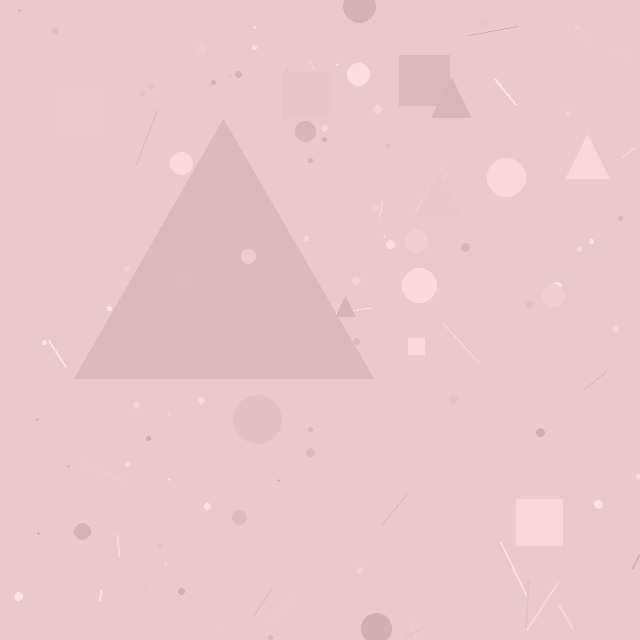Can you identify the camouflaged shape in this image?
The camouflaged shape is a triangle.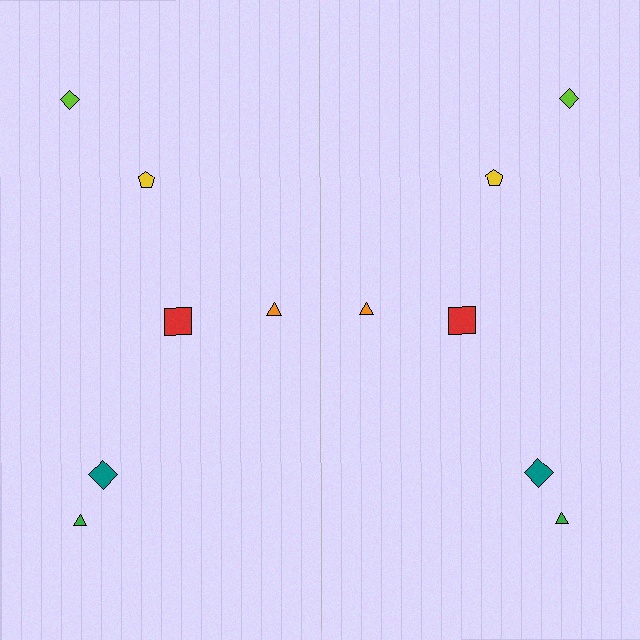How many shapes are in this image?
There are 12 shapes in this image.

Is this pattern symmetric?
Yes, this pattern has bilateral (reflection) symmetry.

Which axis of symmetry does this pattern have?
The pattern has a vertical axis of symmetry running through the center of the image.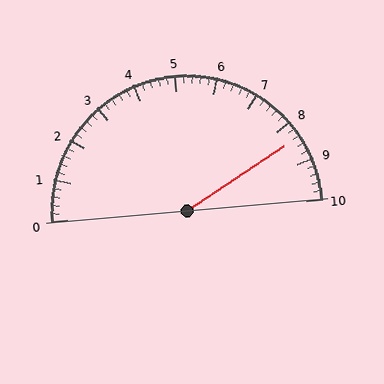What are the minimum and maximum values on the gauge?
The gauge ranges from 0 to 10.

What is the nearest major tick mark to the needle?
The nearest major tick mark is 8.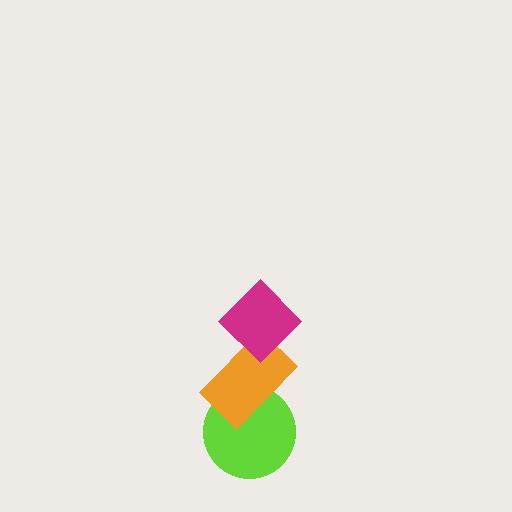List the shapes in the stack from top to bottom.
From top to bottom: the magenta diamond, the orange rectangle, the lime circle.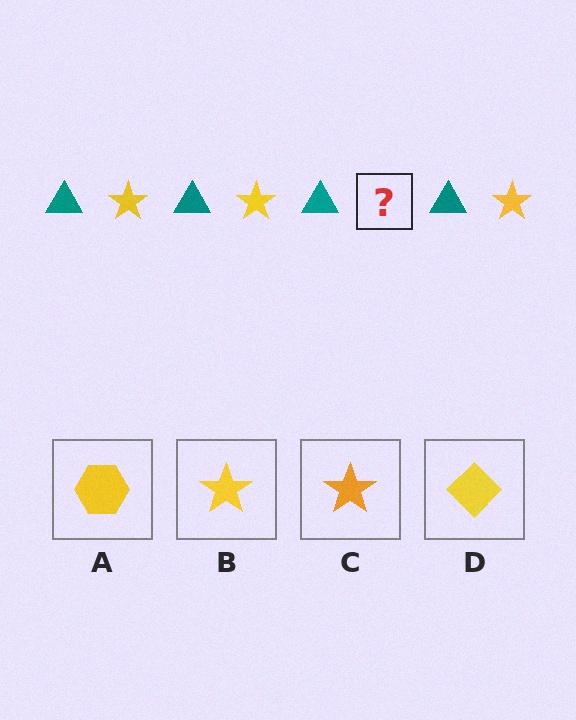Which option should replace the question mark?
Option B.